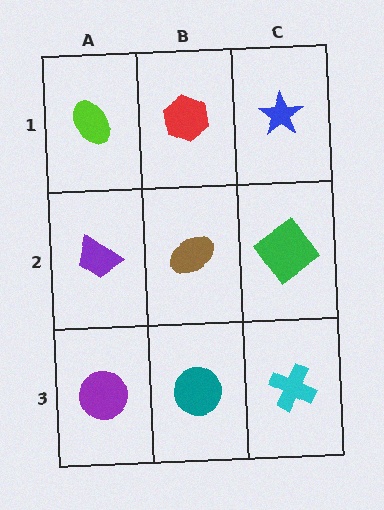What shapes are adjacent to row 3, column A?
A purple trapezoid (row 2, column A), a teal circle (row 3, column B).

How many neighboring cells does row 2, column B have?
4.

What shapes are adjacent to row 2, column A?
A lime ellipse (row 1, column A), a purple circle (row 3, column A), a brown ellipse (row 2, column B).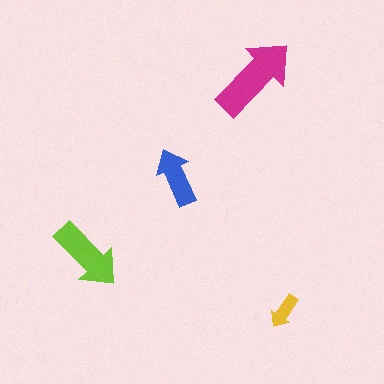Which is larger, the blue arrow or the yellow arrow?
The blue one.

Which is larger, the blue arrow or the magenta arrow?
The magenta one.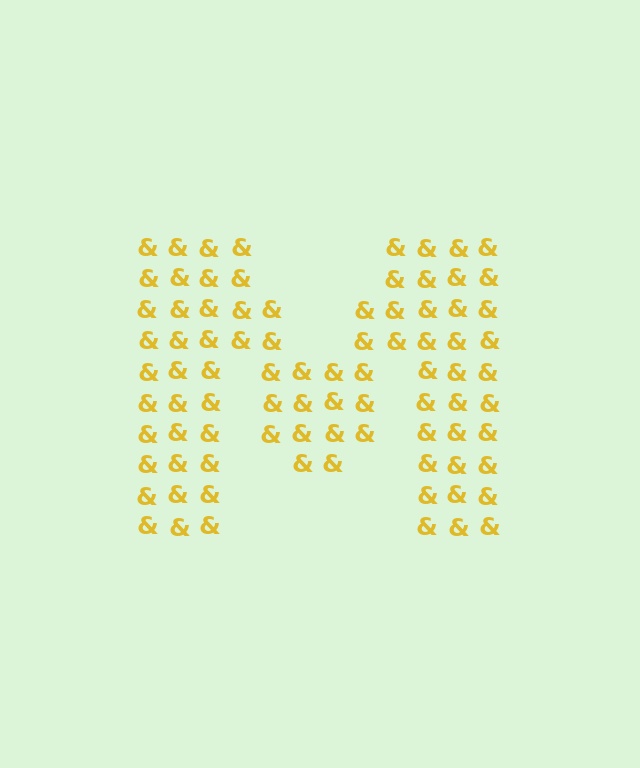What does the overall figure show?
The overall figure shows the letter M.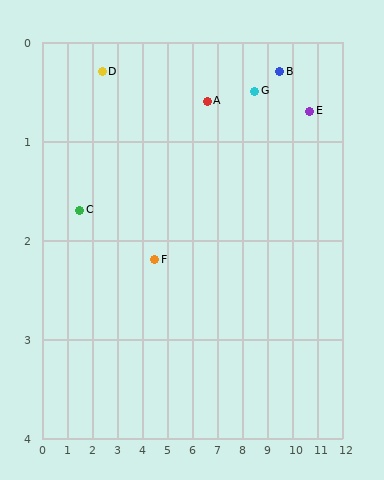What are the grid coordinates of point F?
Point F is at approximately (4.5, 2.2).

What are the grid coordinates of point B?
Point B is at approximately (9.5, 0.3).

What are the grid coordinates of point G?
Point G is at approximately (8.5, 0.5).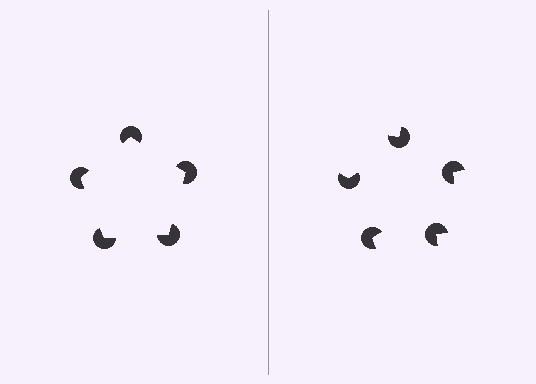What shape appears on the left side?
An illusory pentagon.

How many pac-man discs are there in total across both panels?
10 — 5 on each side.